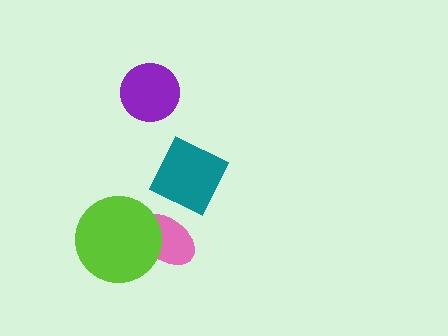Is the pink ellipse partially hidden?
Yes, it is partially covered by another shape.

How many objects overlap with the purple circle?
0 objects overlap with the purple circle.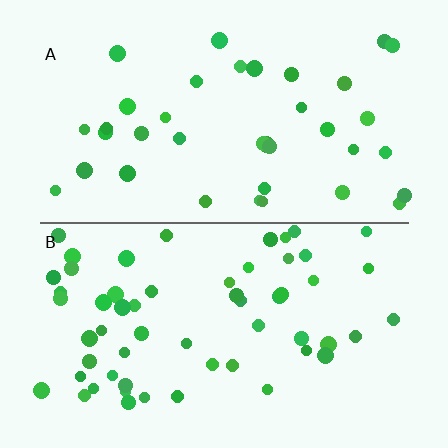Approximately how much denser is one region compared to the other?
Approximately 1.5× — region B over region A.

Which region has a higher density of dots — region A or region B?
B (the bottom).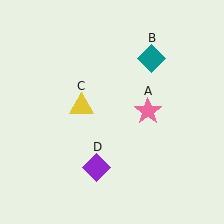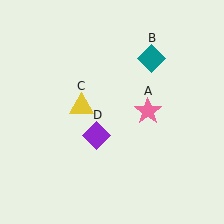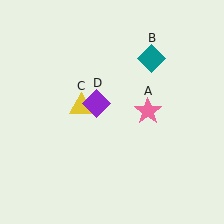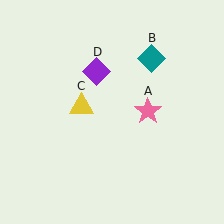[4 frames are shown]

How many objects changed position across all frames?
1 object changed position: purple diamond (object D).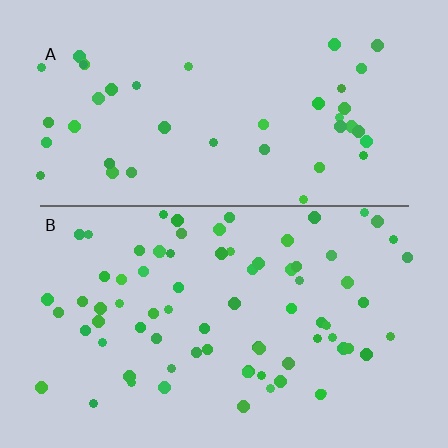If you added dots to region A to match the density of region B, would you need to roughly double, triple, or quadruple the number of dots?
Approximately double.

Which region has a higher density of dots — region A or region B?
B (the bottom).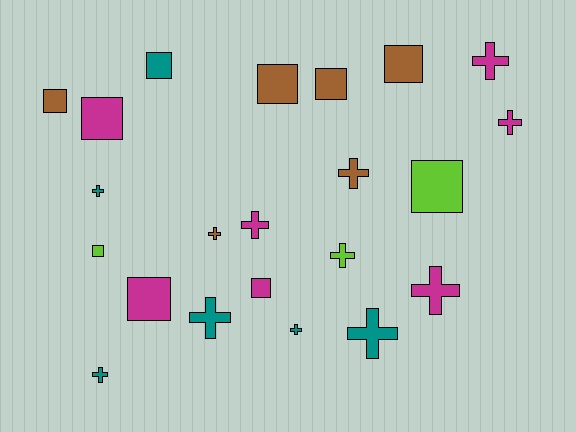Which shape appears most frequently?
Cross, with 12 objects.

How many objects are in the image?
There are 22 objects.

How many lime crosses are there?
There is 1 lime cross.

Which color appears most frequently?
Magenta, with 7 objects.